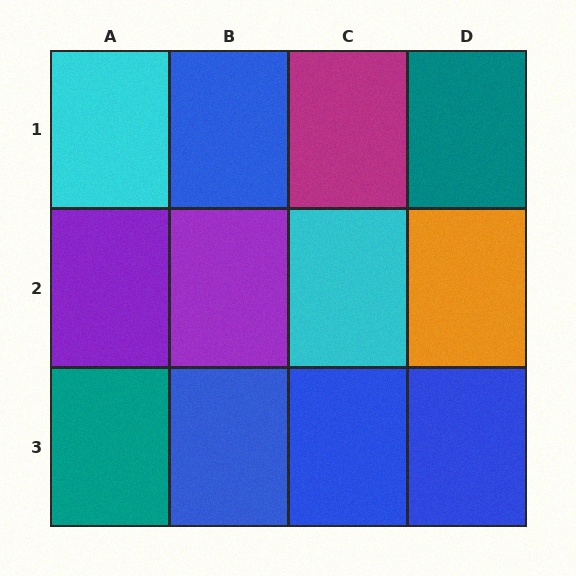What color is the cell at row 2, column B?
Purple.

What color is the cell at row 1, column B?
Blue.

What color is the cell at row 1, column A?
Cyan.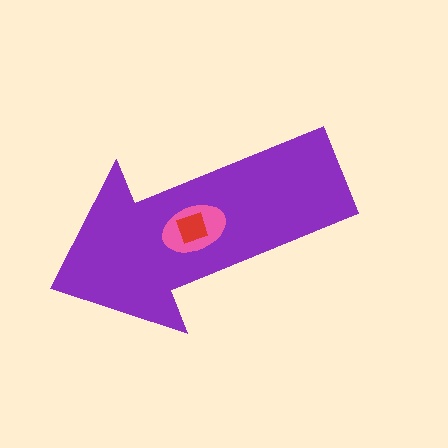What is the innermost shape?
The red square.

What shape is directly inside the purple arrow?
The pink ellipse.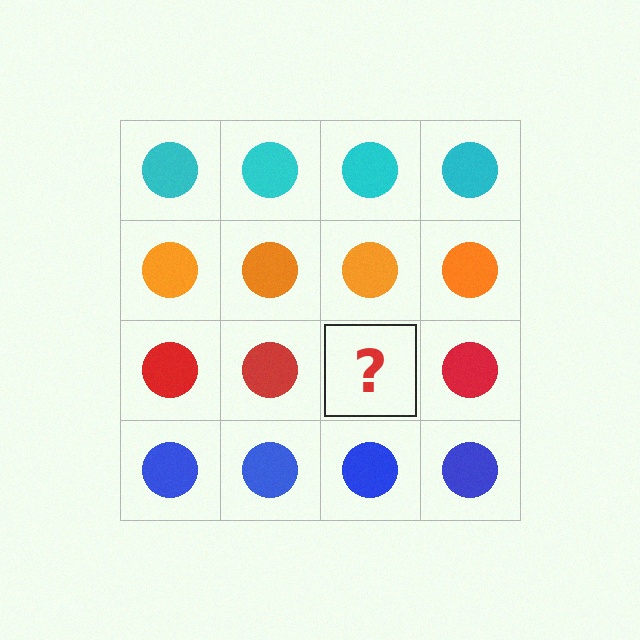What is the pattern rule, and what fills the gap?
The rule is that each row has a consistent color. The gap should be filled with a red circle.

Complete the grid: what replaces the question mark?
The question mark should be replaced with a red circle.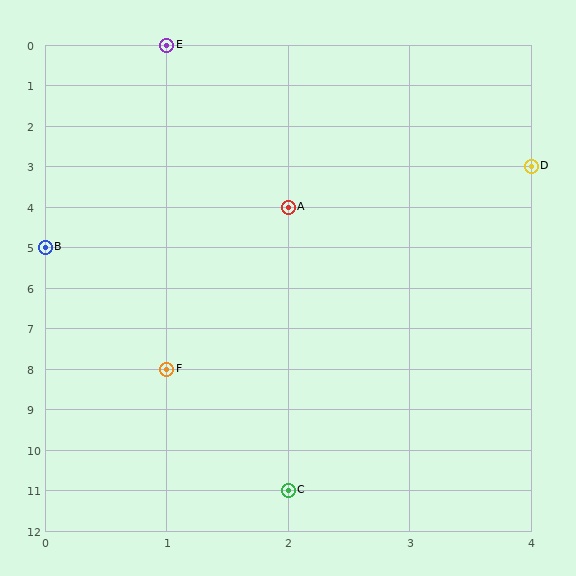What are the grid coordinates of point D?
Point D is at grid coordinates (4, 3).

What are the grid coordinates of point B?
Point B is at grid coordinates (0, 5).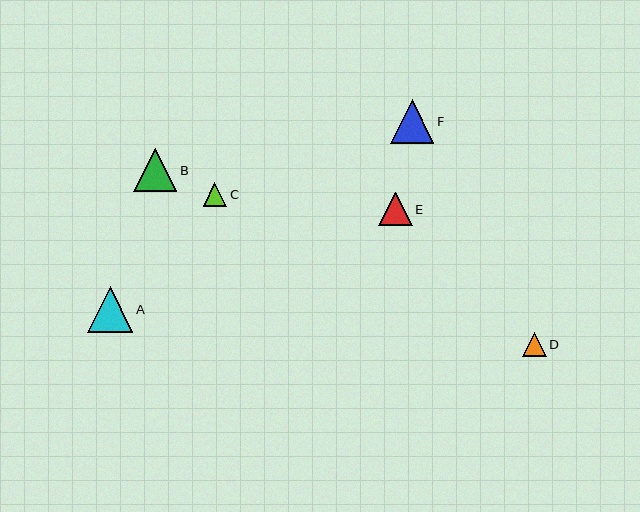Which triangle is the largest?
Triangle A is the largest with a size of approximately 45 pixels.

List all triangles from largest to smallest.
From largest to smallest: A, F, B, E, D, C.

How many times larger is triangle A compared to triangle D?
Triangle A is approximately 1.9 times the size of triangle D.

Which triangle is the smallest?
Triangle C is the smallest with a size of approximately 23 pixels.